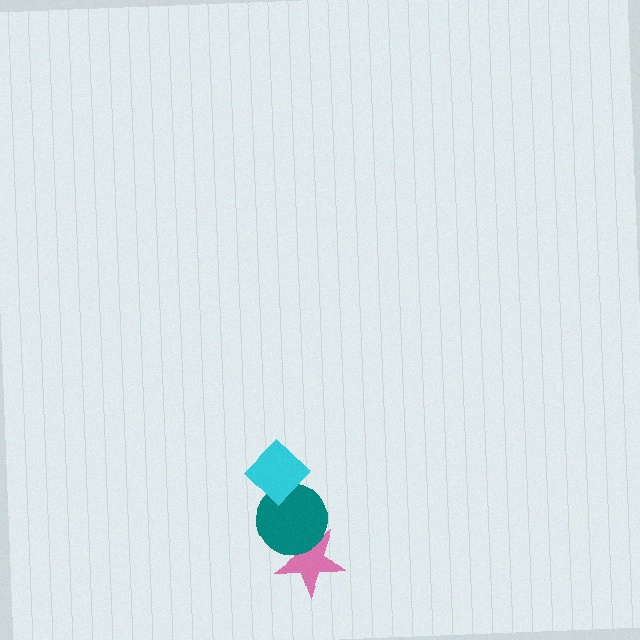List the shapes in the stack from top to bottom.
From top to bottom: the cyan diamond, the teal circle, the pink star.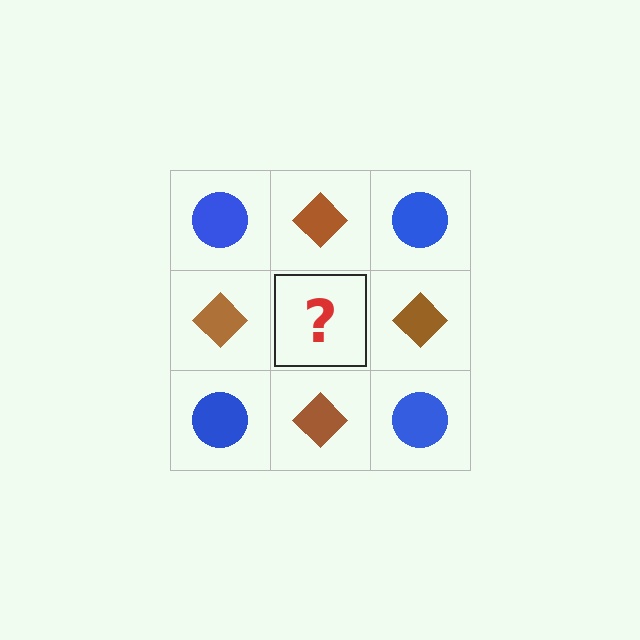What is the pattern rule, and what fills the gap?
The rule is that it alternates blue circle and brown diamond in a checkerboard pattern. The gap should be filled with a blue circle.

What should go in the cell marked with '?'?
The missing cell should contain a blue circle.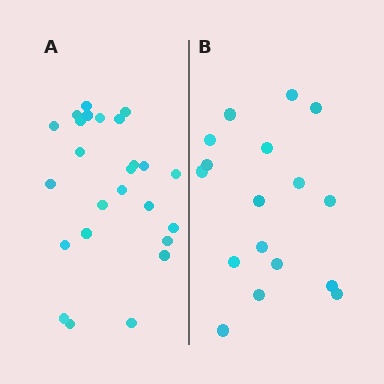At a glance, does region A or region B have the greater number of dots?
Region A (the left region) has more dots.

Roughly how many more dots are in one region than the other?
Region A has roughly 8 or so more dots than region B.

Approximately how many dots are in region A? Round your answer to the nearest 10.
About 20 dots. (The exact count is 25, which rounds to 20.)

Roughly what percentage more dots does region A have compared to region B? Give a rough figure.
About 45% more.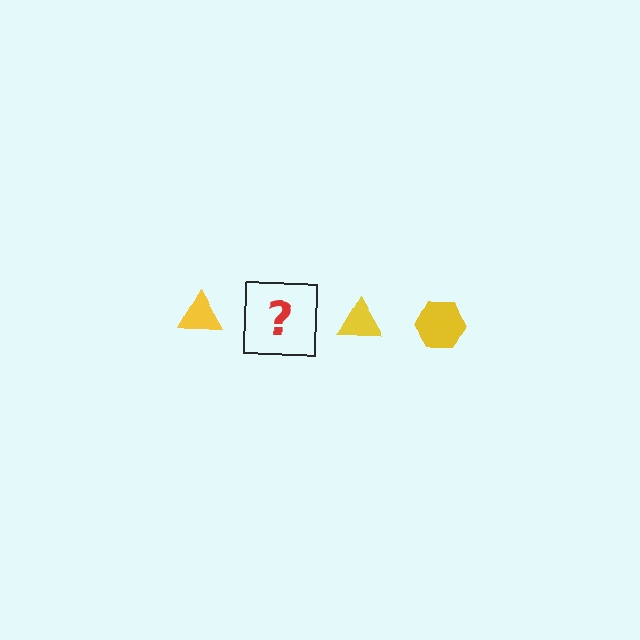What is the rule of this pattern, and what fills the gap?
The rule is that the pattern cycles through triangle, hexagon shapes in yellow. The gap should be filled with a yellow hexagon.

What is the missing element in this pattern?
The missing element is a yellow hexagon.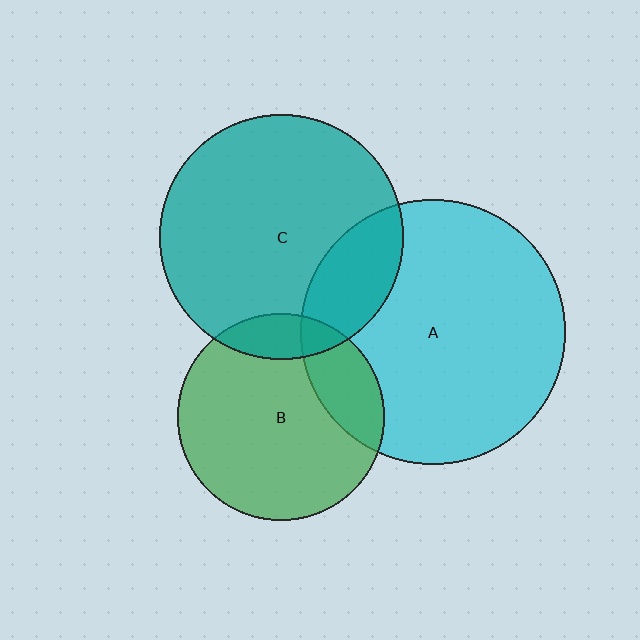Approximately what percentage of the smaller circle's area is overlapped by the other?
Approximately 20%.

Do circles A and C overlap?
Yes.